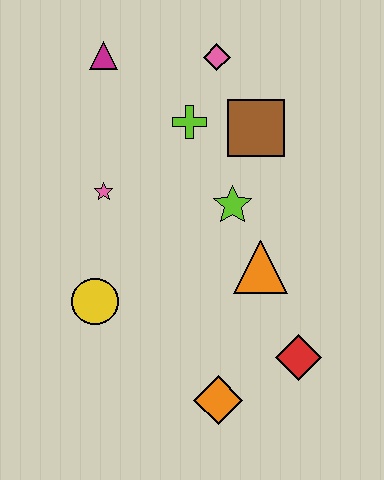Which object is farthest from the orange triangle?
The magenta triangle is farthest from the orange triangle.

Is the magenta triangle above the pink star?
Yes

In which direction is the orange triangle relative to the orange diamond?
The orange triangle is above the orange diamond.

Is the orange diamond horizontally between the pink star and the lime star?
Yes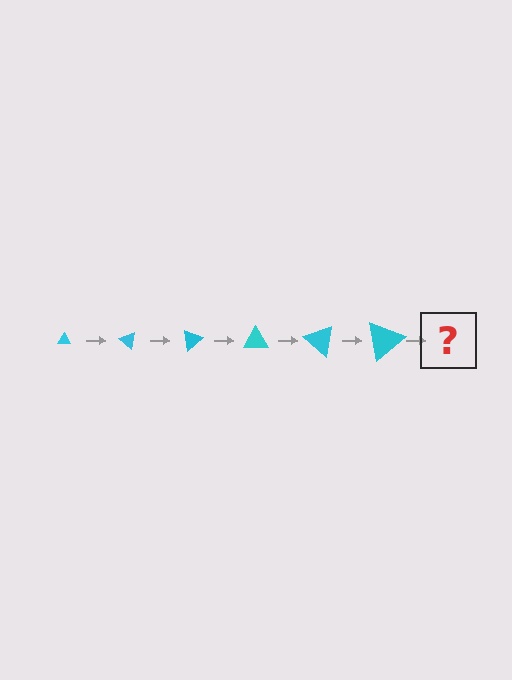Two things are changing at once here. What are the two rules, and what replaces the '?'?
The two rules are that the triangle grows larger each step and it rotates 40 degrees each step. The '?' should be a triangle, larger than the previous one and rotated 240 degrees from the start.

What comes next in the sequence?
The next element should be a triangle, larger than the previous one and rotated 240 degrees from the start.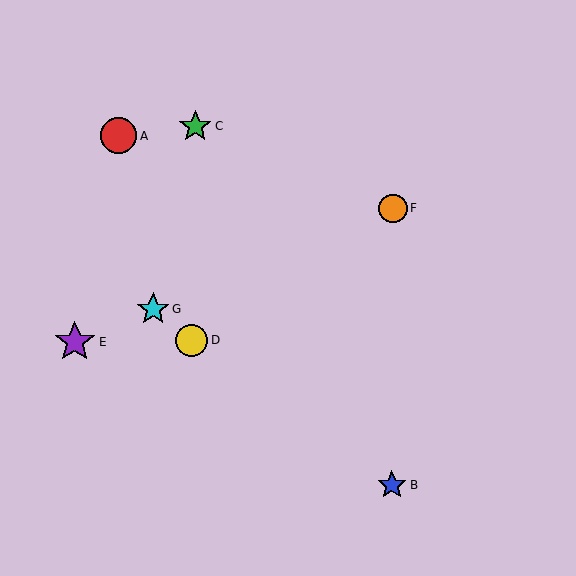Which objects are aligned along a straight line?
Objects E, F, G are aligned along a straight line.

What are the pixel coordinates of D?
Object D is at (192, 340).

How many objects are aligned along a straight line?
3 objects (E, F, G) are aligned along a straight line.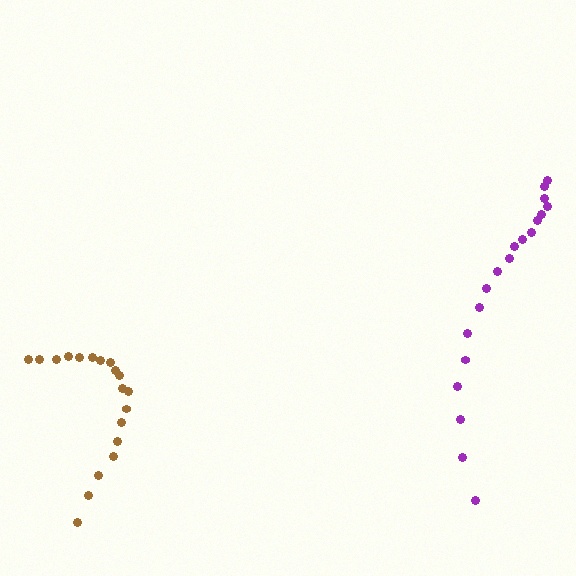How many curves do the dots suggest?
There are 2 distinct paths.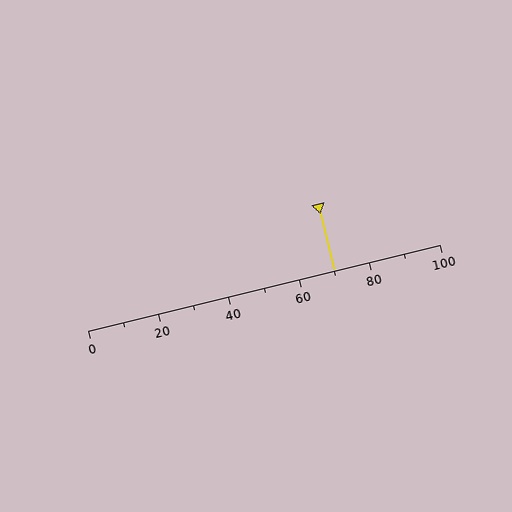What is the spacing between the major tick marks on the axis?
The major ticks are spaced 20 apart.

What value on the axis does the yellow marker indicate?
The marker indicates approximately 70.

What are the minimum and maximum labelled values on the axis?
The axis runs from 0 to 100.